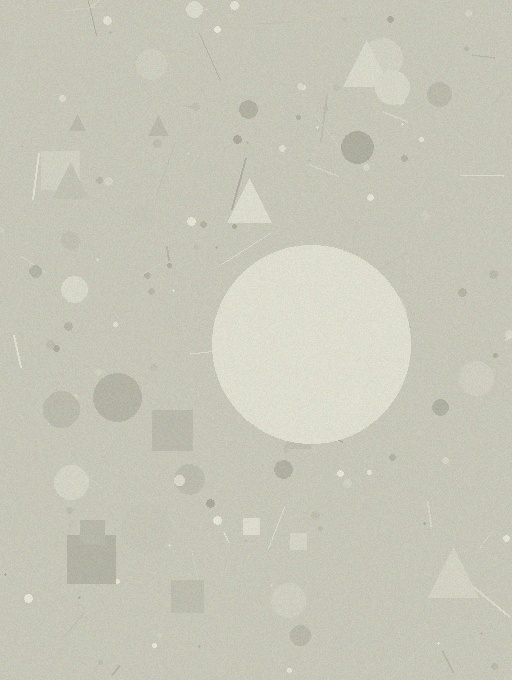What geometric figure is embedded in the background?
A circle is embedded in the background.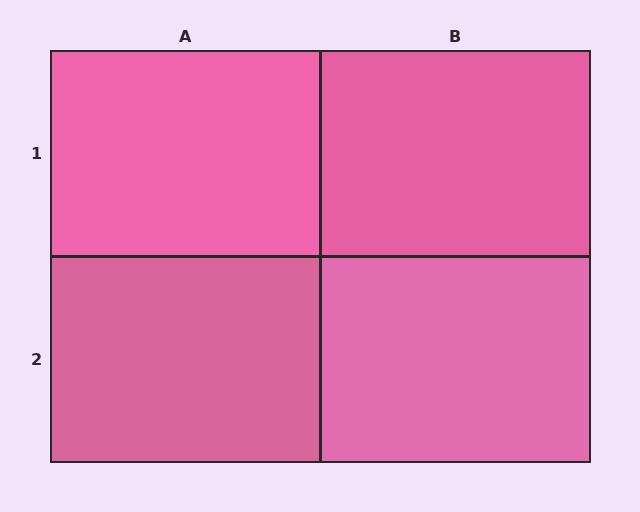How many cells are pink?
4 cells are pink.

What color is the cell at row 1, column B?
Pink.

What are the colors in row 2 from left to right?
Pink, pink.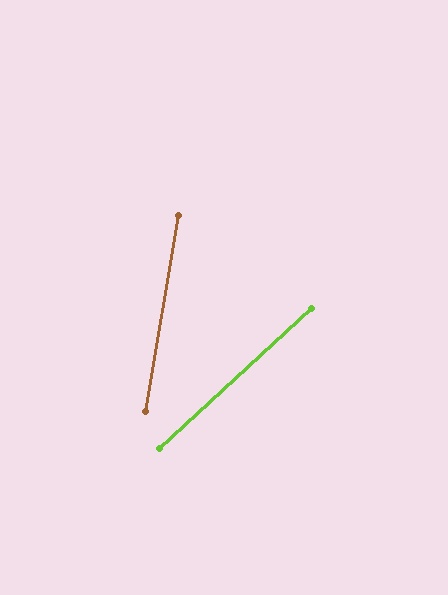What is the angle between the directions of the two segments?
Approximately 38 degrees.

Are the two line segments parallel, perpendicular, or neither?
Neither parallel nor perpendicular — they differ by about 38°.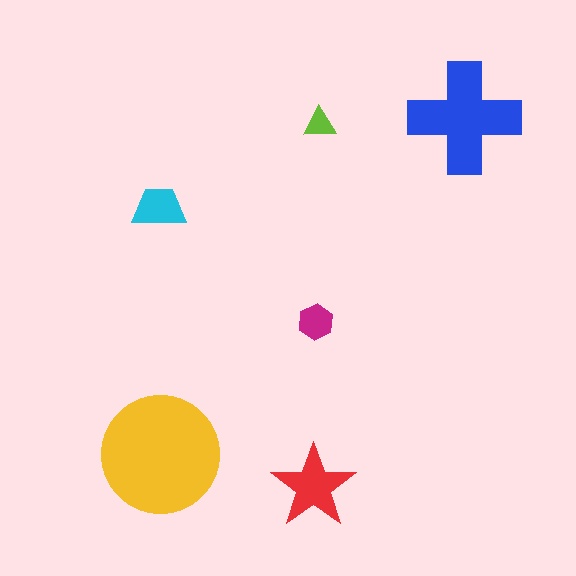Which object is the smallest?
The lime triangle.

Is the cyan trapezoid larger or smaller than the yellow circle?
Smaller.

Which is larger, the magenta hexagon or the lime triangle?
The magenta hexagon.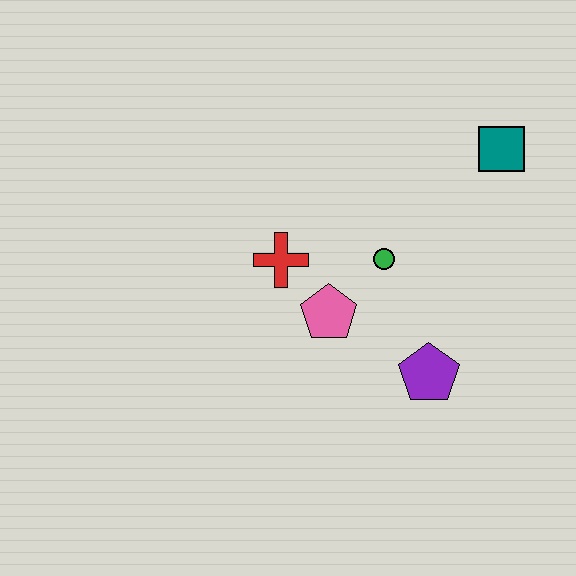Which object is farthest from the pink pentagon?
The teal square is farthest from the pink pentagon.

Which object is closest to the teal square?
The green circle is closest to the teal square.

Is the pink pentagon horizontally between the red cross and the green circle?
Yes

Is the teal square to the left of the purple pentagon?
No